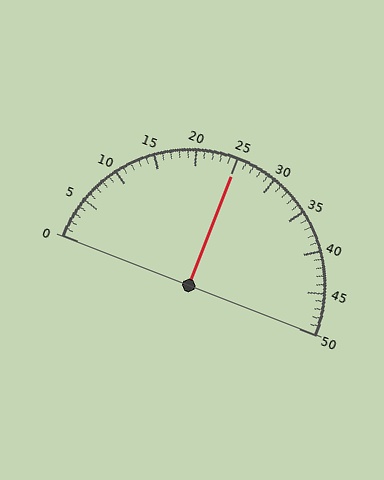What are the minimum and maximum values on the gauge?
The gauge ranges from 0 to 50.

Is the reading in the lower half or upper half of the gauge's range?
The reading is in the upper half of the range (0 to 50).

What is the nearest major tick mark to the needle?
The nearest major tick mark is 25.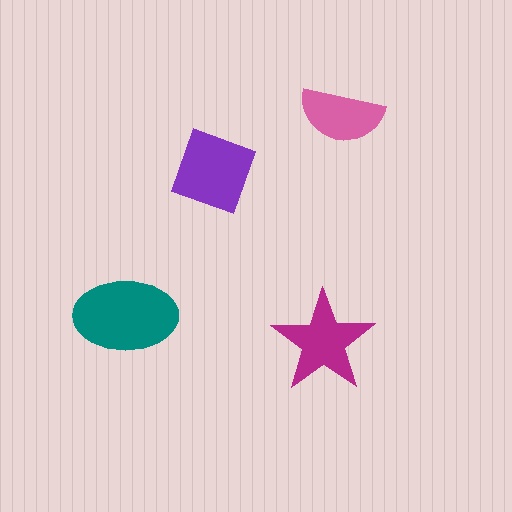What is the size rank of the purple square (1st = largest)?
2nd.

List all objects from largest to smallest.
The teal ellipse, the purple square, the magenta star, the pink semicircle.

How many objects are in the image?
There are 4 objects in the image.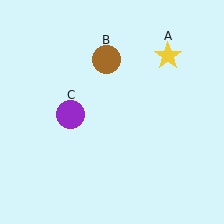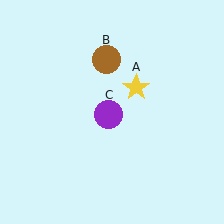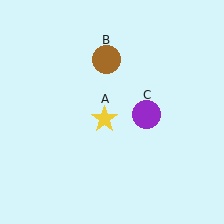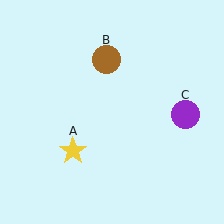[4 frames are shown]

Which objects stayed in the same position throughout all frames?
Brown circle (object B) remained stationary.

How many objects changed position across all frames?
2 objects changed position: yellow star (object A), purple circle (object C).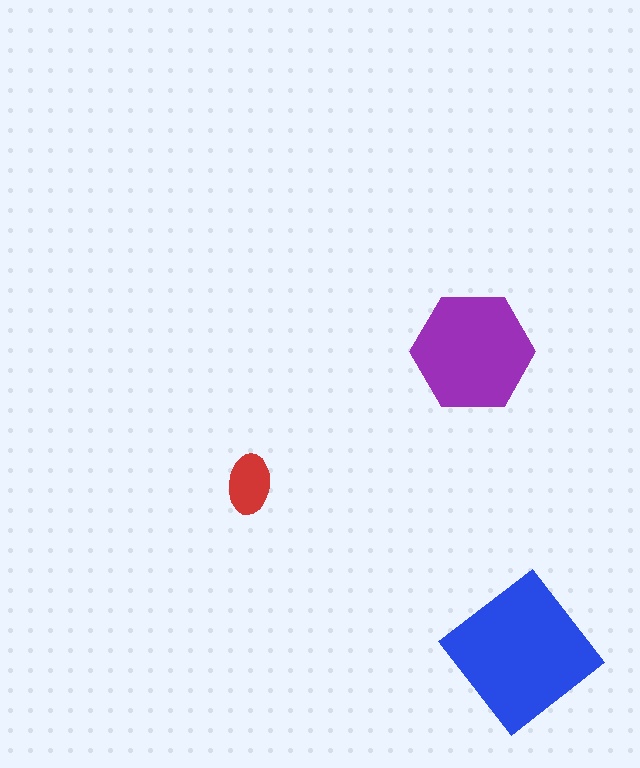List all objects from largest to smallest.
The blue diamond, the purple hexagon, the red ellipse.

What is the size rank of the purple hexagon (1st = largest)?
2nd.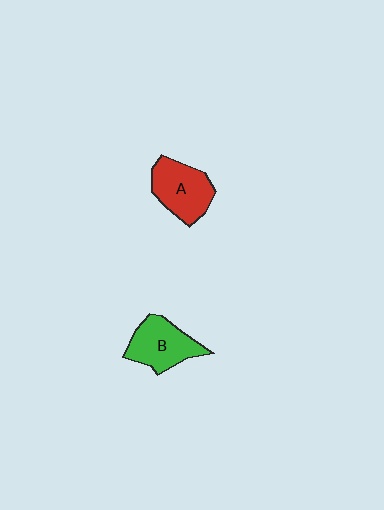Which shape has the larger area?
Shape A (red).